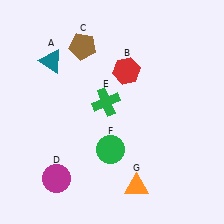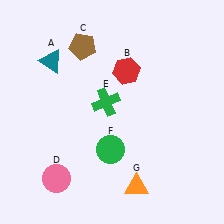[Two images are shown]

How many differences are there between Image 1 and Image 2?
There is 1 difference between the two images.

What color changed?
The circle (D) changed from magenta in Image 1 to pink in Image 2.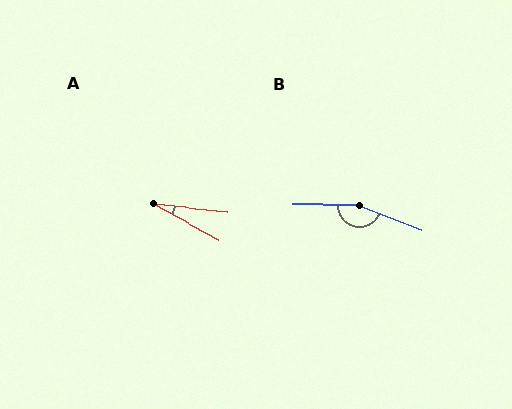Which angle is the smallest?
A, at approximately 22 degrees.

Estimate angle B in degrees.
Approximately 159 degrees.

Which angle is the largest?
B, at approximately 159 degrees.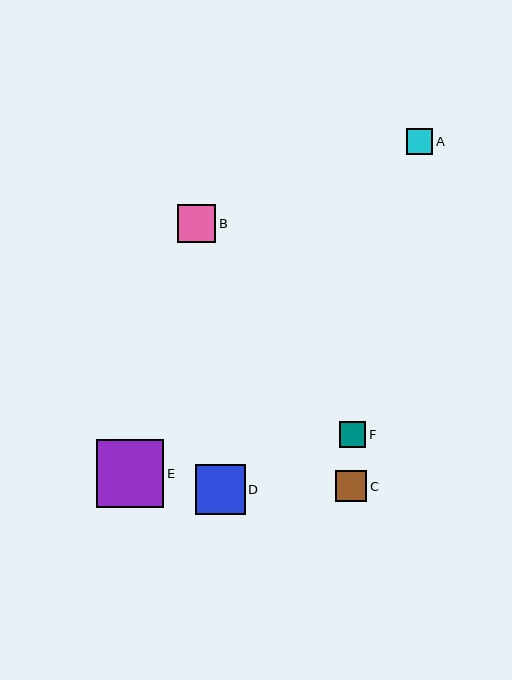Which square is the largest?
Square E is the largest with a size of approximately 68 pixels.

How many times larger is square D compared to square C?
Square D is approximately 1.6 times the size of square C.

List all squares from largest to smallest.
From largest to smallest: E, D, B, C, F, A.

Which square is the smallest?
Square A is the smallest with a size of approximately 26 pixels.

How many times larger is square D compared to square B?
Square D is approximately 1.3 times the size of square B.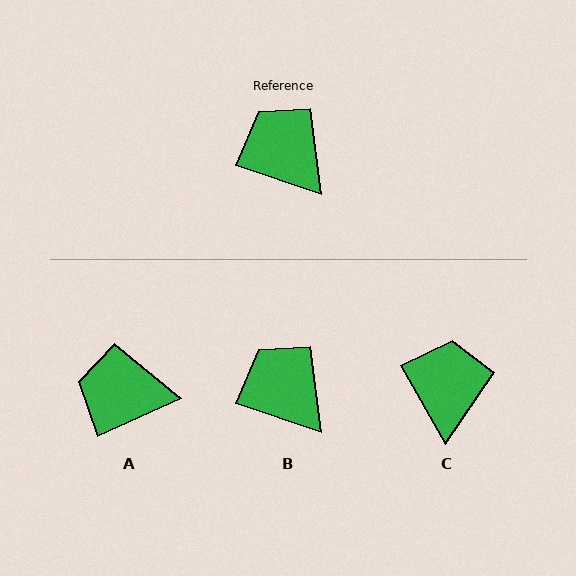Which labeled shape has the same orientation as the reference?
B.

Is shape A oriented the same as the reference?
No, it is off by about 43 degrees.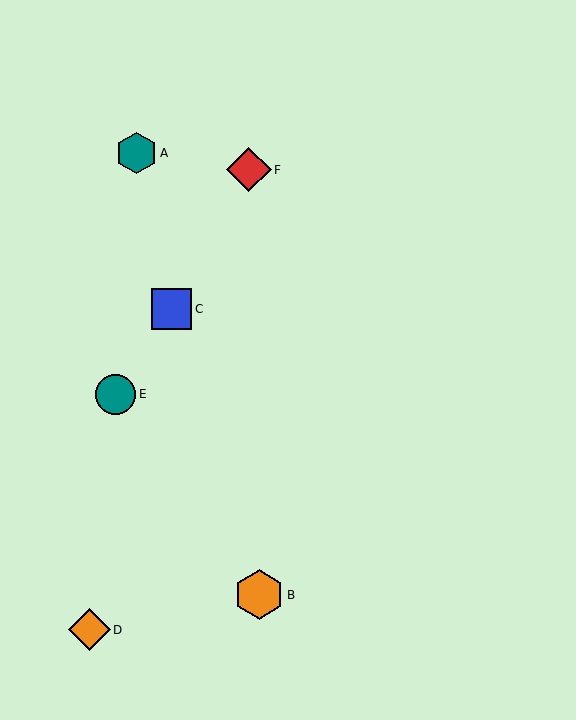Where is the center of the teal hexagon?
The center of the teal hexagon is at (136, 153).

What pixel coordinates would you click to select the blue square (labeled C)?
Click at (171, 309) to select the blue square C.